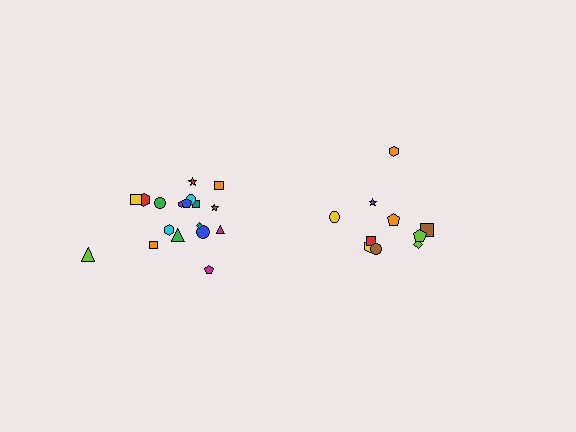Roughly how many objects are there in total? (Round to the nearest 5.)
Roughly 30 objects in total.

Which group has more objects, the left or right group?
The left group.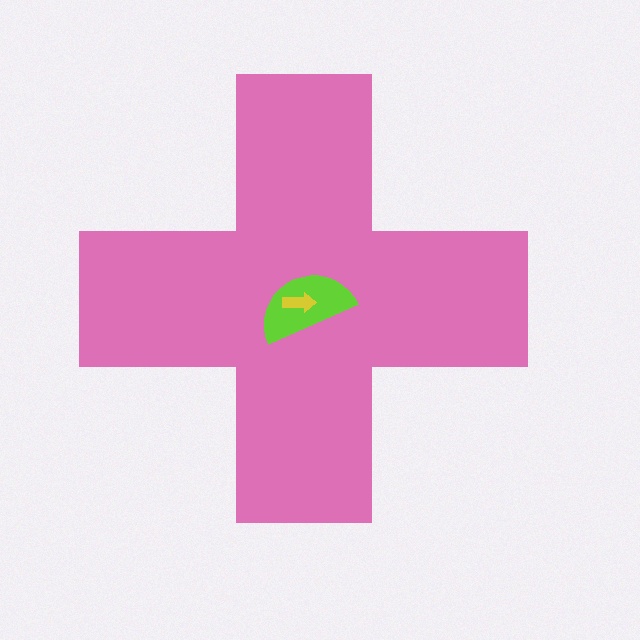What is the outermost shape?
The pink cross.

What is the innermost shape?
The yellow arrow.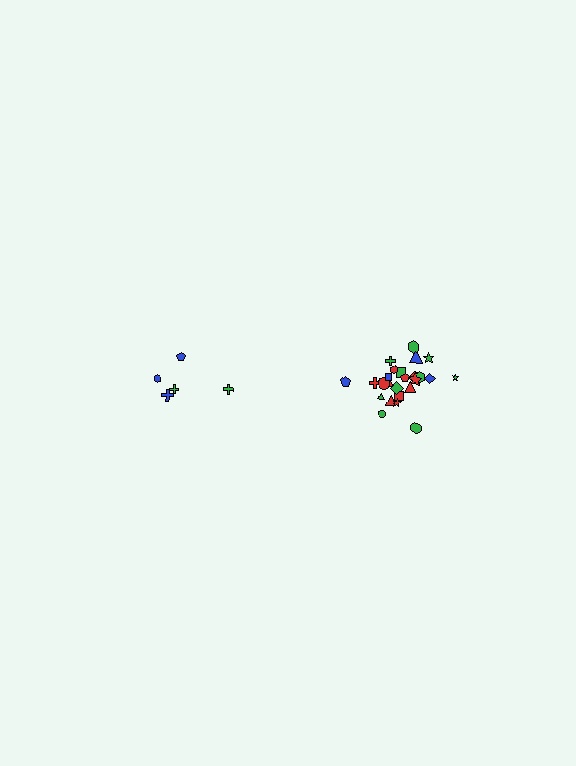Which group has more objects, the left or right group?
The right group.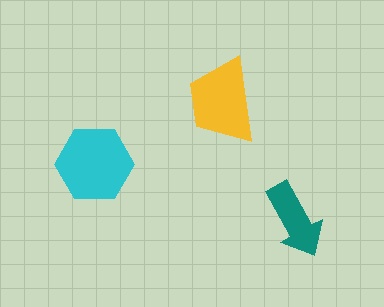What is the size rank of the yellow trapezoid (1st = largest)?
2nd.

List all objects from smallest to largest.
The teal arrow, the yellow trapezoid, the cyan hexagon.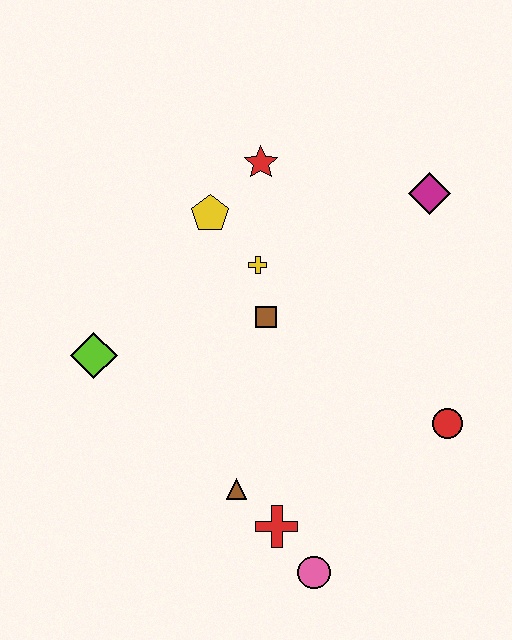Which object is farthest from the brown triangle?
The magenta diamond is farthest from the brown triangle.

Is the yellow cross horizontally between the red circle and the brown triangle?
Yes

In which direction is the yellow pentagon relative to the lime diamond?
The yellow pentagon is above the lime diamond.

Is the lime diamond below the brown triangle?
No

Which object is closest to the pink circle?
The red cross is closest to the pink circle.